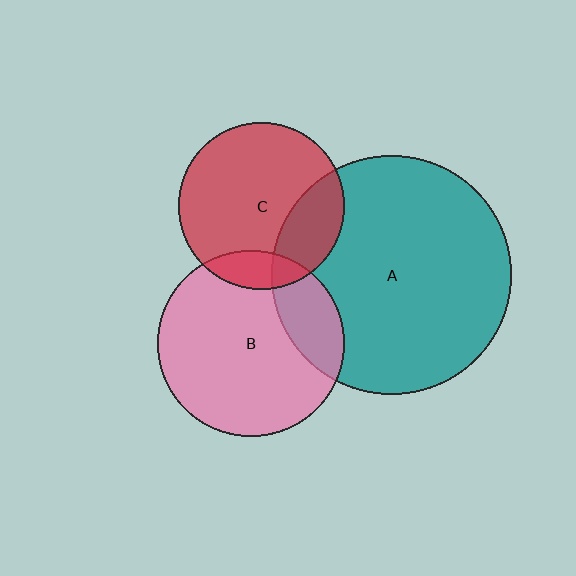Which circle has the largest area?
Circle A (teal).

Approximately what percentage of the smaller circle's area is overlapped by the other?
Approximately 20%.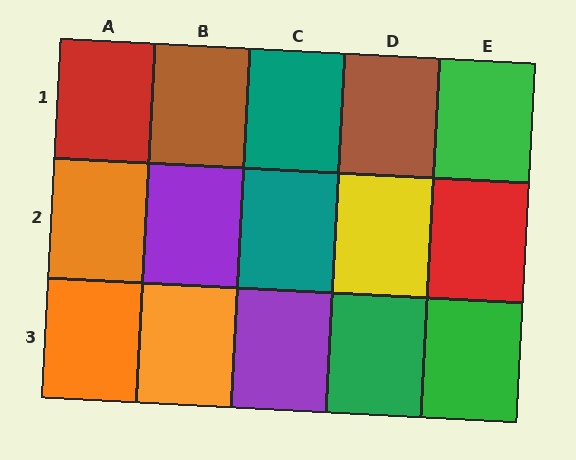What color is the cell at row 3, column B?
Orange.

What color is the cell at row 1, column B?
Brown.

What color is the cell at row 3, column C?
Purple.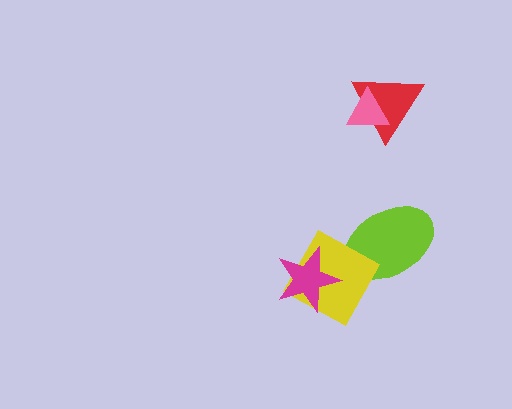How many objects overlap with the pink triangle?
1 object overlaps with the pink triangle.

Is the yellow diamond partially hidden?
Yes, it is partially covered by another shape.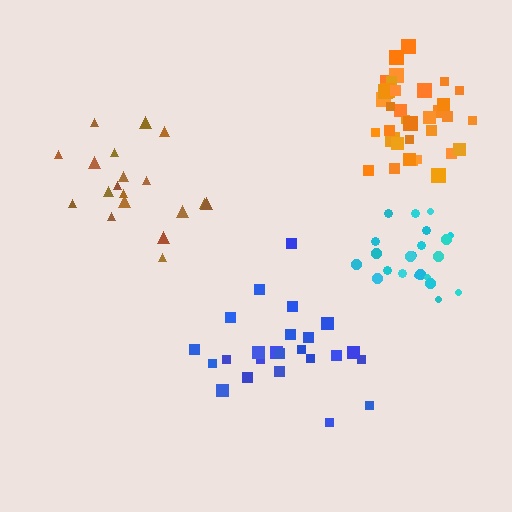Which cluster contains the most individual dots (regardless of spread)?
Orange (35).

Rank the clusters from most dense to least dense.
orange, cyan, blue, brown.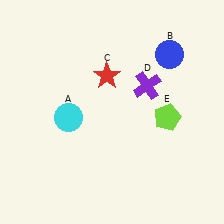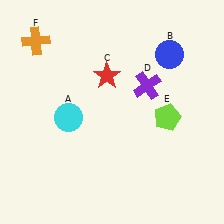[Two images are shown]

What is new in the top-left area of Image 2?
An orange cross (F) was added in the top-left area of Image 2.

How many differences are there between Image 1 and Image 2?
There is 1 difference between the two images.